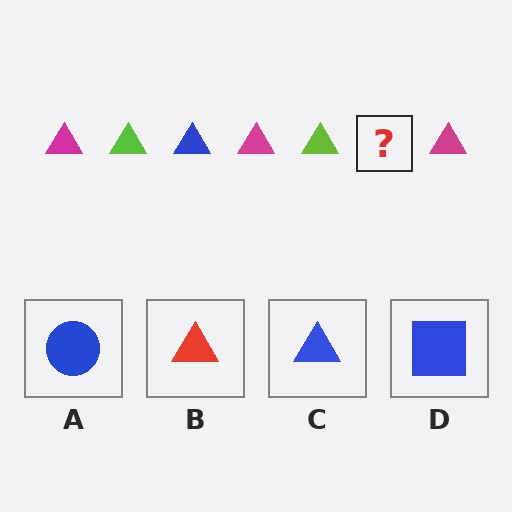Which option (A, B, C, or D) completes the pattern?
C.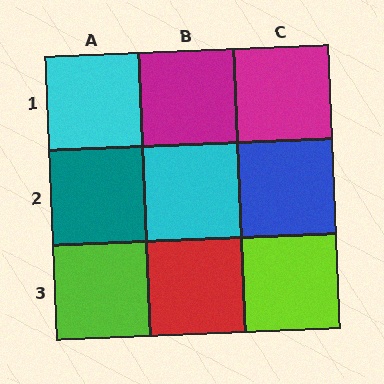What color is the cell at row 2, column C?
Blue.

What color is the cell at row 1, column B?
Magenta.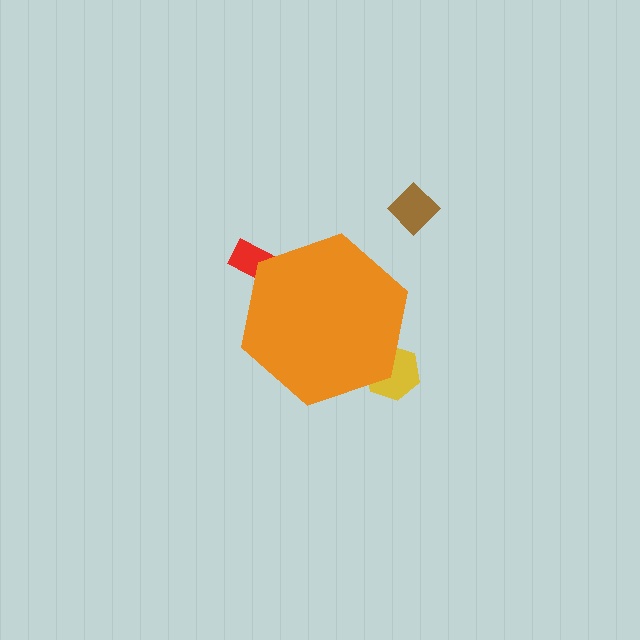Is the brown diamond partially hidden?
No, the brown diamond is fully visible.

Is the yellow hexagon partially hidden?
Yes, the yellow hexagon is partially hidden behind the orange hexagon.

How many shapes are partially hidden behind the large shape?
2 shapes are partially hidden.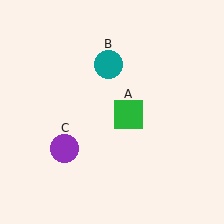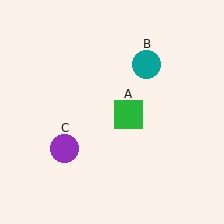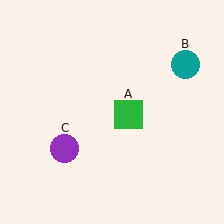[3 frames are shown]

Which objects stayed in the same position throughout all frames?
Green square (object A) and purple circle (object C) remained stationary.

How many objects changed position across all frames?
1 object changed position: teal circle (object B).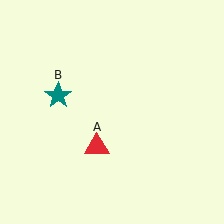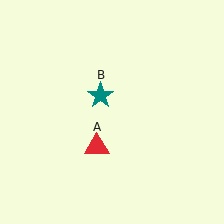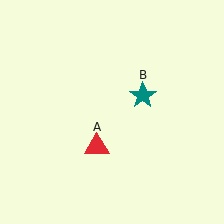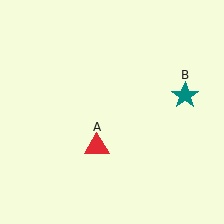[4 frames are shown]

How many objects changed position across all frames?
1 object changed position: teal star (object B).